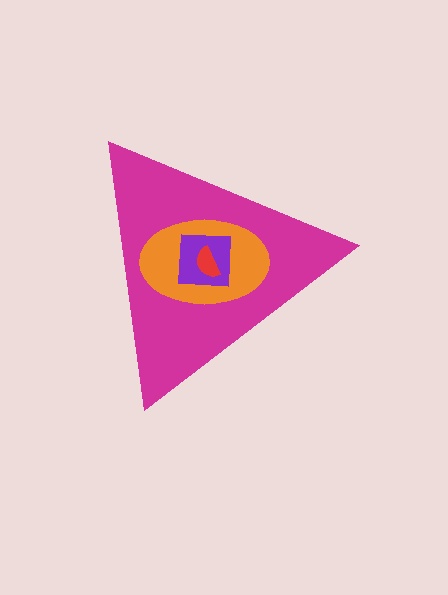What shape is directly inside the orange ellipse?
The purple square.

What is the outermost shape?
The magenta triangle.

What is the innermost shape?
The red semicircle.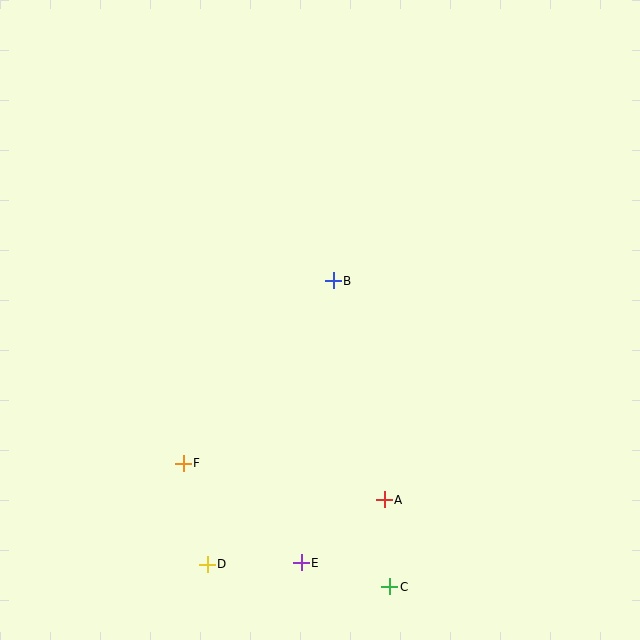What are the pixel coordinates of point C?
Point C is at (390, 587).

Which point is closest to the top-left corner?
Point B is closest to the top-left corner.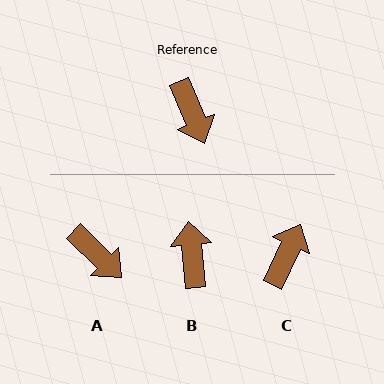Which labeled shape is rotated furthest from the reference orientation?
B, about 163 degrees away.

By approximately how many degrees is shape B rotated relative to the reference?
Approximately 163 degrees counter-clockwise.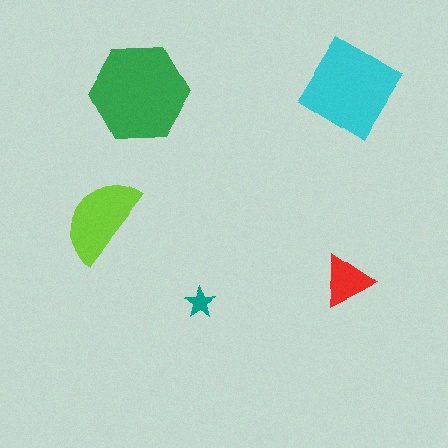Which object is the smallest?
The teal star.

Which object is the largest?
The green hexagon.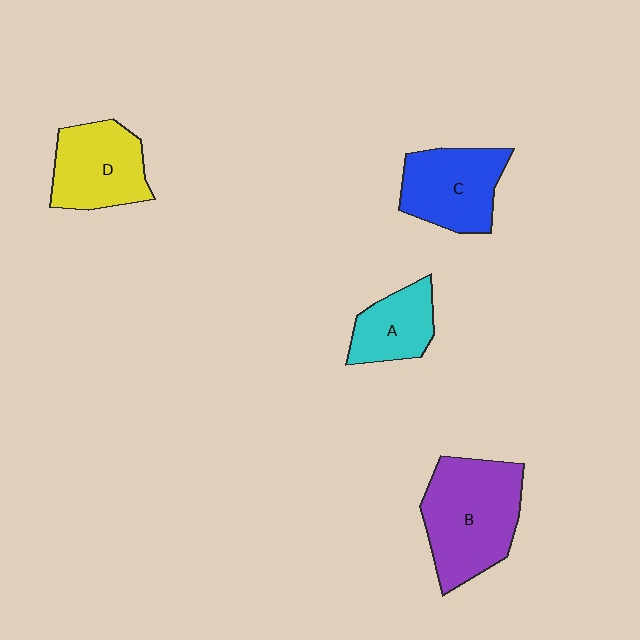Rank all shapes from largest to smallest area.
From largest to smallest: B (purple), C (blue), D (yellow), A (cyan).